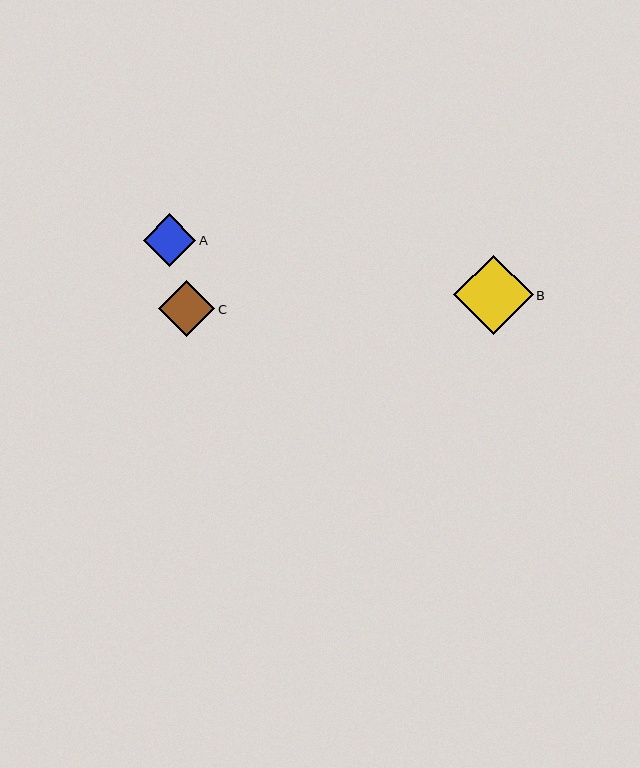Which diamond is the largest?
Diamond B is the largest with a size of approximately 80 pixels.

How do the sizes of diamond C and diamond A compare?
Diamond C and diamond A are approximately the same size.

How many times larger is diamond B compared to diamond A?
Diamond B is approximately 1.5 times the size of diamond A.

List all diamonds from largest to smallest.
From largest to smallest: B, C, A.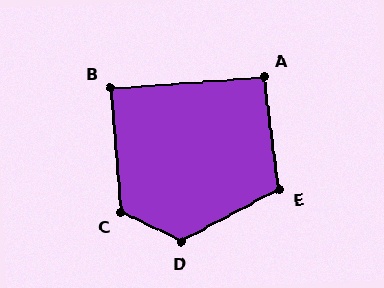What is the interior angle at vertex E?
Approximately 111 degrees (obtuse).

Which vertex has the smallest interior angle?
B, at approximately 90 degrees.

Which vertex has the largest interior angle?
D, at approximately 126 degrees.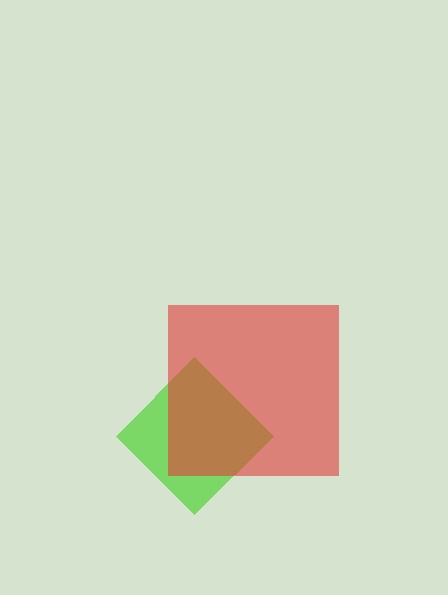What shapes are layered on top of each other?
The layered shapes are: a lime diamond, a red square.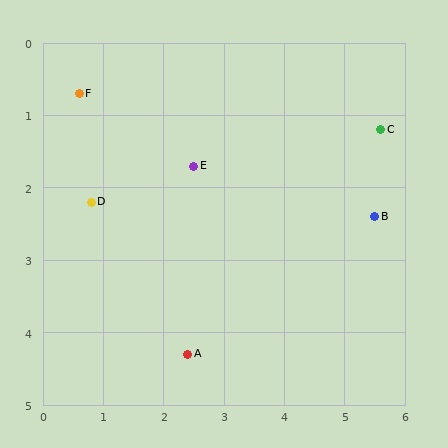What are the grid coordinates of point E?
Point E is at approximately (2.5, 1.7).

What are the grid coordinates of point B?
Point B is at approximately (5.5, 2.4).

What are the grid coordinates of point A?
Point A is at approximately (2.4, 4.3).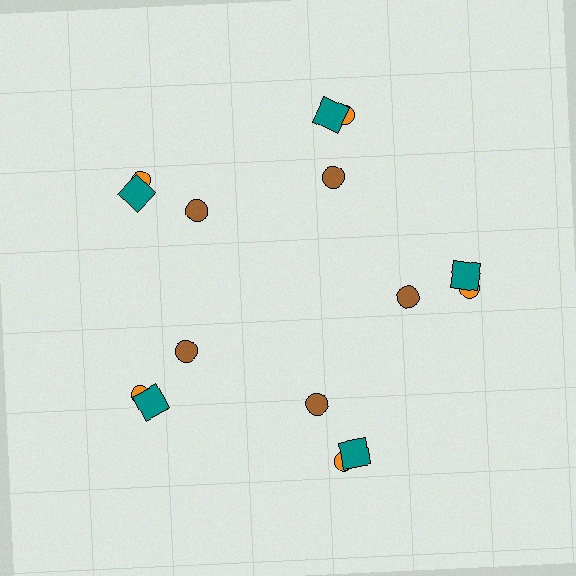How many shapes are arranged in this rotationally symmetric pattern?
There are 15 shapes, arranged in 5 groups of 3.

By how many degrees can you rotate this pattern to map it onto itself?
The pattern maps onto itself every 72 degrees of rotation.